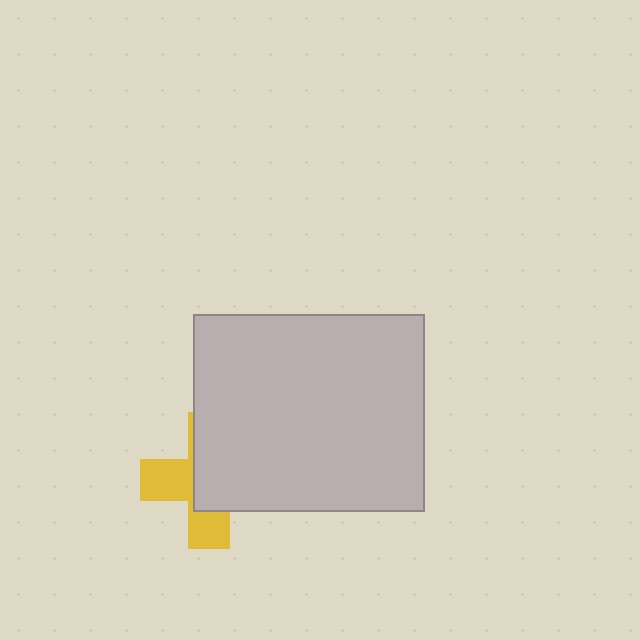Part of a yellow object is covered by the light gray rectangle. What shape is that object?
It is a cross.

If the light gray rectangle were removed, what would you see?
You would see the complete yellow cross.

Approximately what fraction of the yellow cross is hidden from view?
Roughly 57% of the yellow cross is hidden behind the light gray rectangle.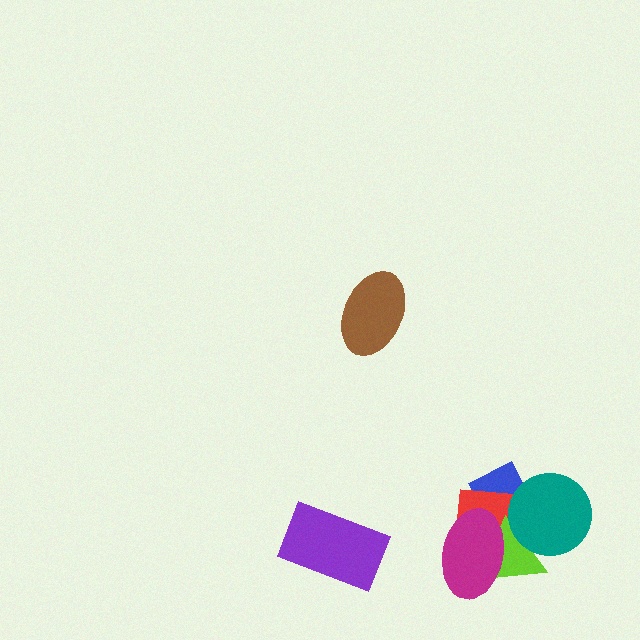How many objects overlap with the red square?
4 objects overlap with the red square.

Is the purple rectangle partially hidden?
No, no other shape covers it.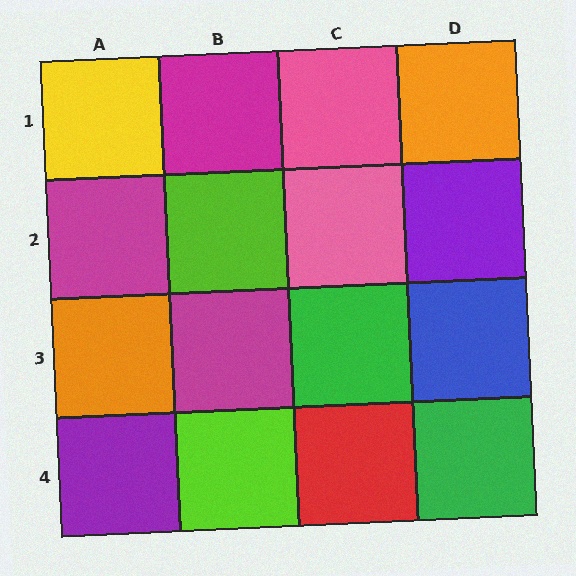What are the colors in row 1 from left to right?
Yellow, magenta, pink, orange.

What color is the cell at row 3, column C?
Green.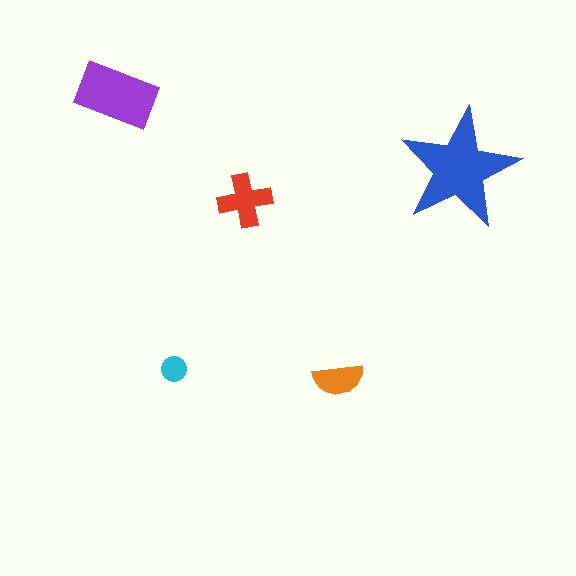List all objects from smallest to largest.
The cyan circle, the orange semicircle, the red cross, the purple rectangle, the blue star.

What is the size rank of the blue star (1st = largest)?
1st.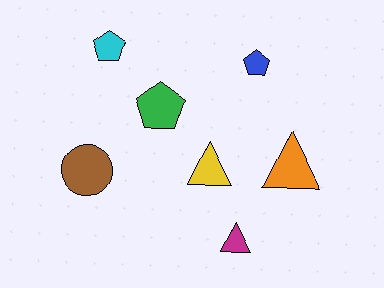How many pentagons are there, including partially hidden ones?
There are 3 pentagons.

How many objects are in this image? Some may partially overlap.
There are 7 objects.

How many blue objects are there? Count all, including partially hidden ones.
There is 1 blue object.